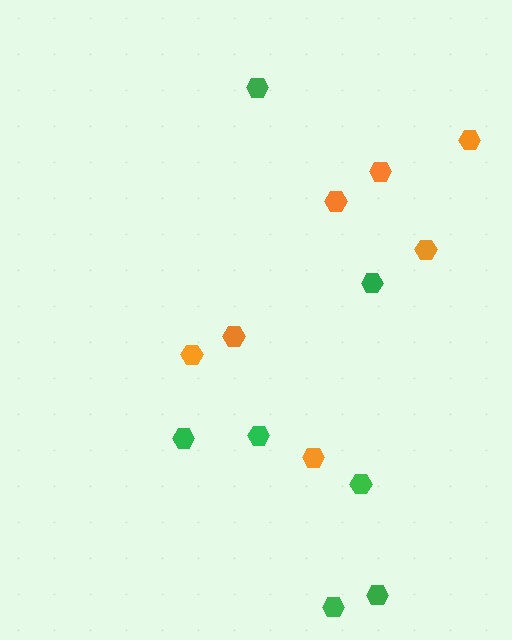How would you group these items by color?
There are 2 groups: one group of green hexagons (7) and one group of orange hexagons (7).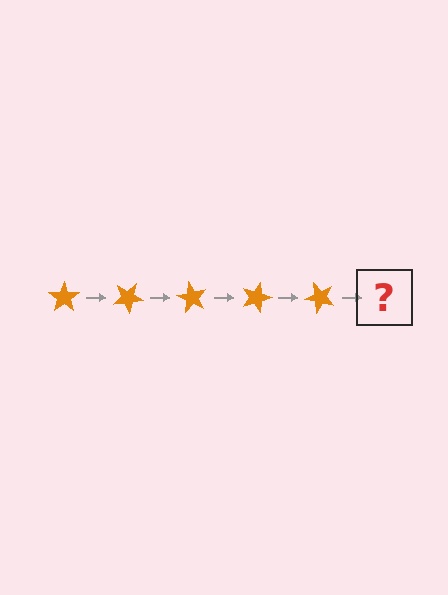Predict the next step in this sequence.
The next step is an orange star rotated 150 degrees.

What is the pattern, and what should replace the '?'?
The pattern is that the star rotates 30 degrees each step. The '?' should be an orange star rotated 150 degrees.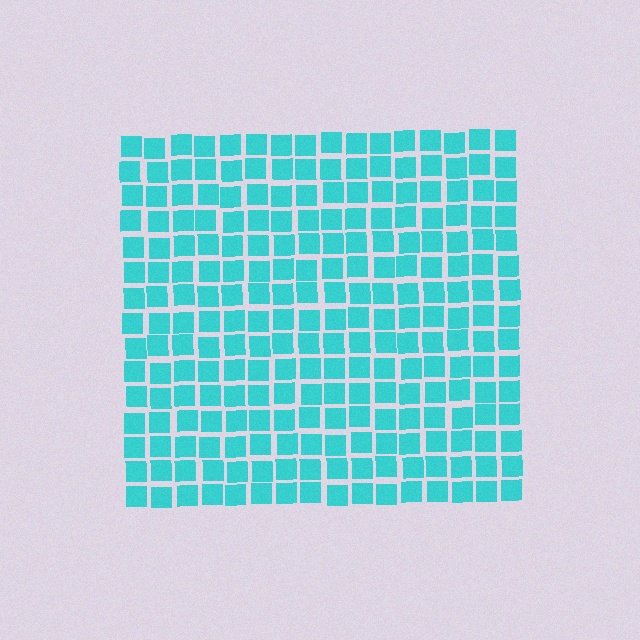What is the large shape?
The large shape is a square.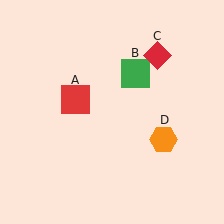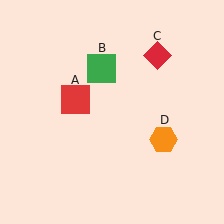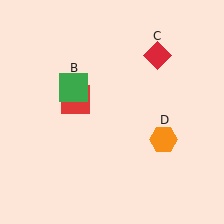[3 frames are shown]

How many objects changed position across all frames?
1 object changed position: green square (object B).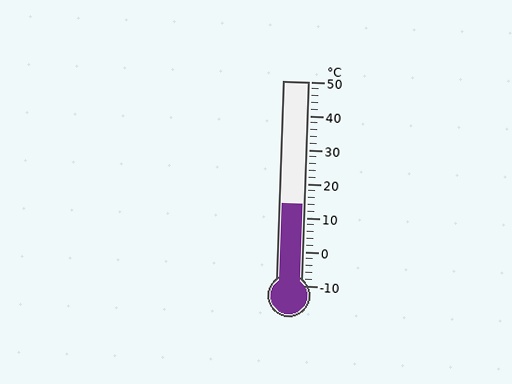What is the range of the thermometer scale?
The thermometer scale ranges from -10°C to 50°C.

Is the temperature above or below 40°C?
The temperature is below 40°C.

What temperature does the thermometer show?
The thermometer shows approximately 14°C.